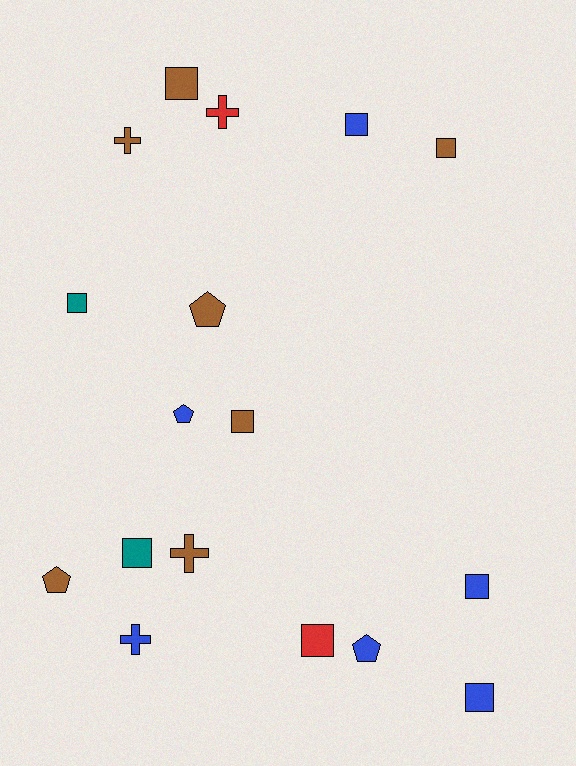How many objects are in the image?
There are 17 objects.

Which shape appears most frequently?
Square, with 9 objects.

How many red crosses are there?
There is 1 red cross.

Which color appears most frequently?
Brown, with 7 objects.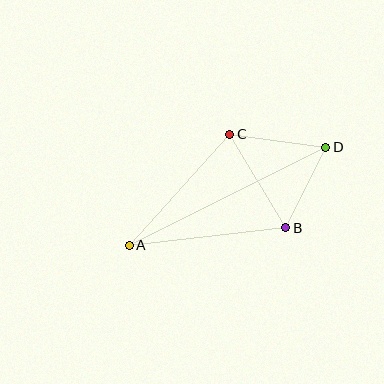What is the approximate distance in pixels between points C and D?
The distance between C and D is approximately 97 pixels.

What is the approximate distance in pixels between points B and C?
The distance between B and C is approximately 109 pixels.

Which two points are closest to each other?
Points B and D are closest to each other.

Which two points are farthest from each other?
Points A and D are farthest from each other.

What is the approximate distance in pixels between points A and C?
The distance between A and C is approximately 149 pixels.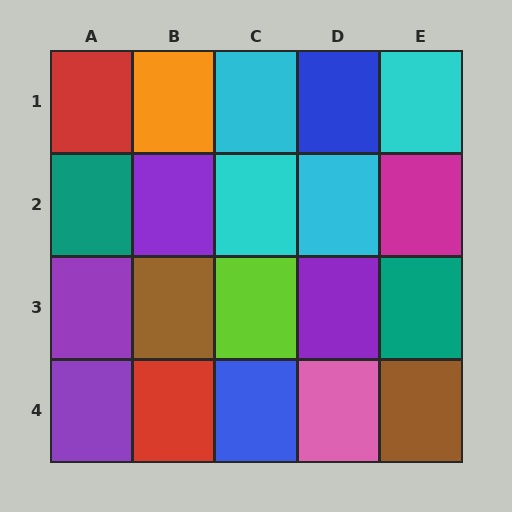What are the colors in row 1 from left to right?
Red, orange, cyan, blue, cyan.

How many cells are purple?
4 cells are purple.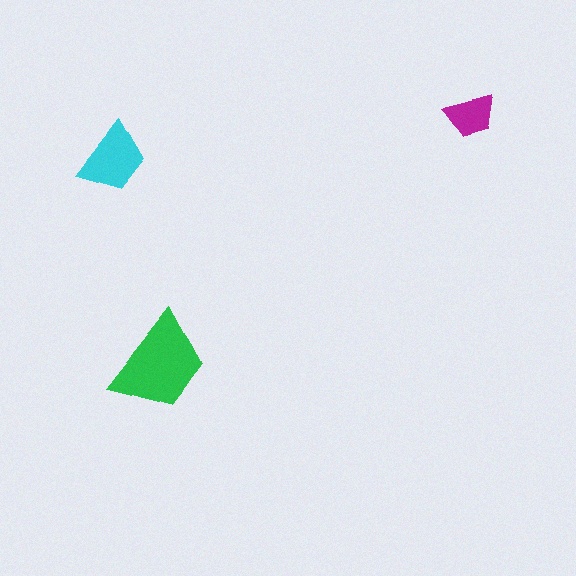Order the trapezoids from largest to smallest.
the green one, the cyan one, the magenta one.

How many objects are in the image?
There are 3 objects in the image.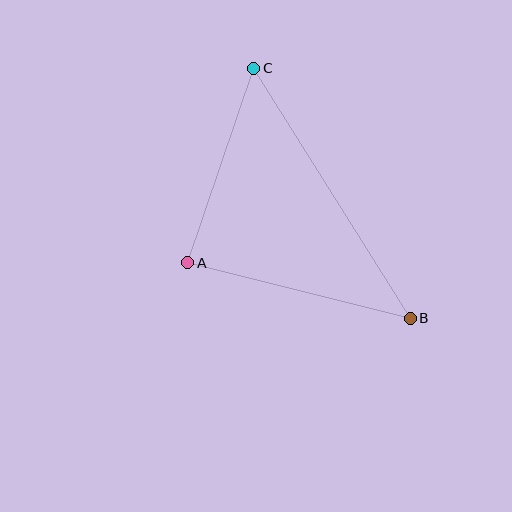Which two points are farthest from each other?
Points B and C are farthest from each other.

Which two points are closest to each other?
Points A and C are closest to each other.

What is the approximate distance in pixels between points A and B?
The distance between A and B is approximately 229 pixels.